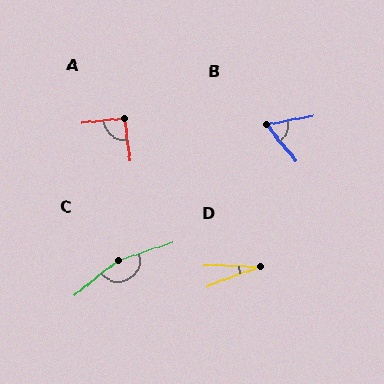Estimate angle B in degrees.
Approximately 61 degrees.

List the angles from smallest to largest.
D (22°), B (61°), A (92°), C (159°).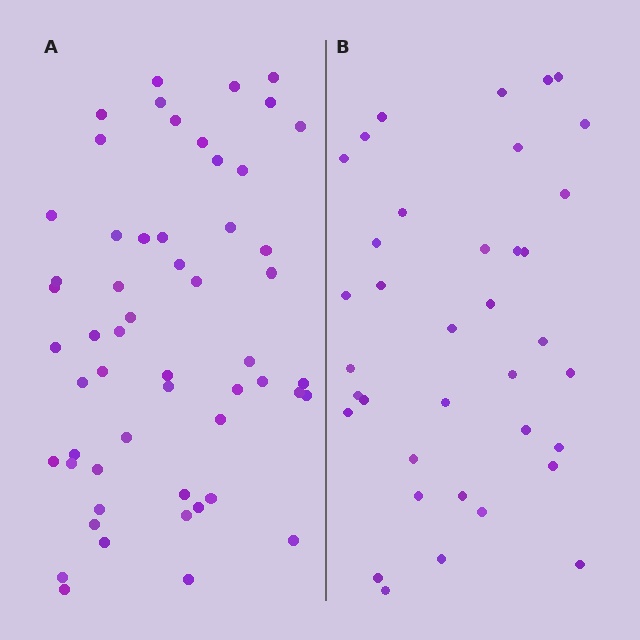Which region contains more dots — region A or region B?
Region A (the left region) has more dots.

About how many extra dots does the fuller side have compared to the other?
Region A has approximately 20 more dots than region B.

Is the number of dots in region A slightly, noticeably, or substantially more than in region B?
Region A has substantially more. The ratio is roughly 1.5 to 1.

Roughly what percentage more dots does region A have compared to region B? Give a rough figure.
About 50% more.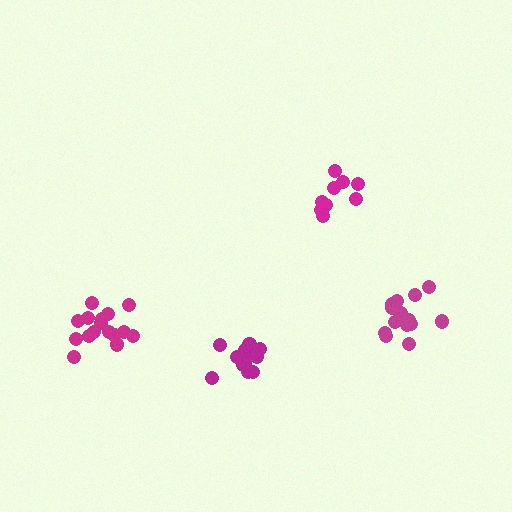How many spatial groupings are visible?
There are 4 spatial groupings.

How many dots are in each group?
Group 1: 10 dots, Group 2: 15 dots, Group 3: 16 dots, Group 4: 13 dots (54 total).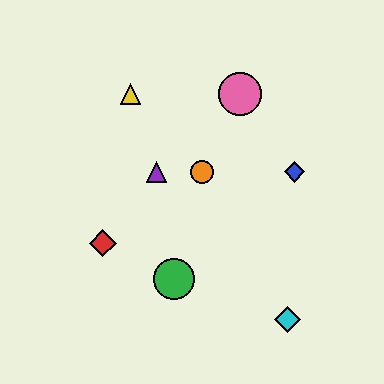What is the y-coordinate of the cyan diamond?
The cyan diamond is at y≈319.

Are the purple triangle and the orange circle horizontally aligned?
Yes, both are at y≈172.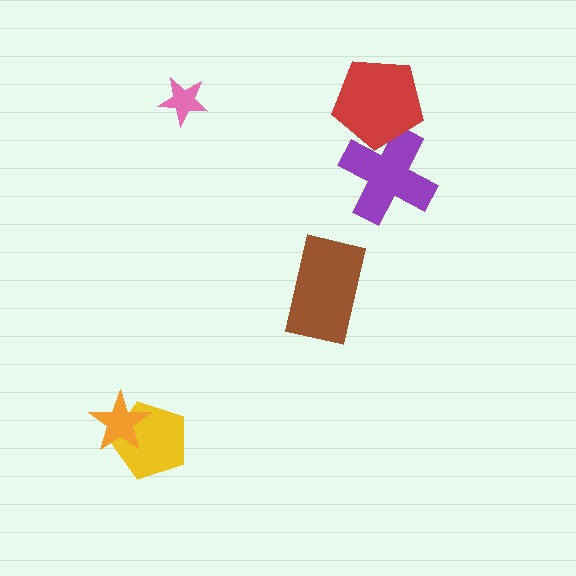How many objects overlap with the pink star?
0 objects overlap with the pink star.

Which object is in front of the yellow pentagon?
The orange star is in front of the yellow pentagon.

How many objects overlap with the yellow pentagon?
1 object overlaps with the yellow pentagon.